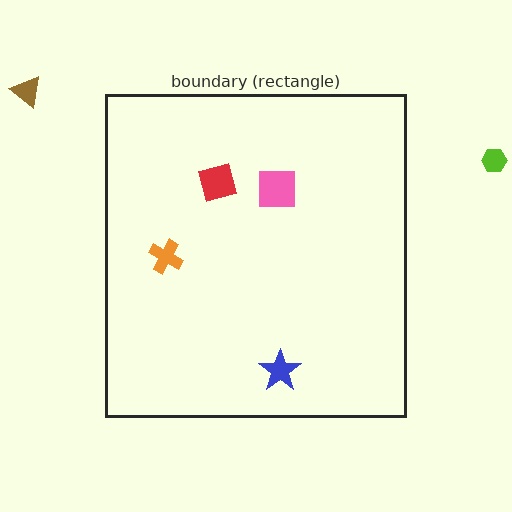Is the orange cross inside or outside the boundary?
Inside.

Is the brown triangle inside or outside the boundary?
Outside.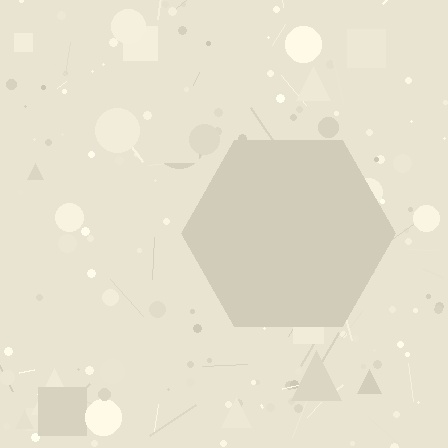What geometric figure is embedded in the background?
A hexagon is embedded in the background.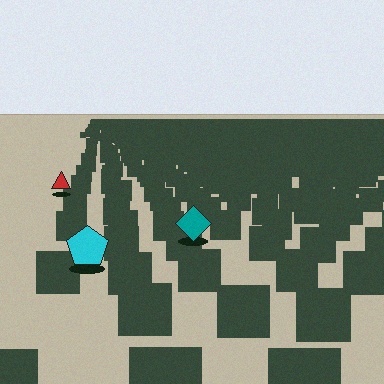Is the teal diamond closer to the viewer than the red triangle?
Yes. The teal diamond is closer — you can tell from the texture gradient: the ground texture is coarser near it.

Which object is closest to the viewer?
The cyan pentagon is closest. The texture marks near it are larger and more spread out.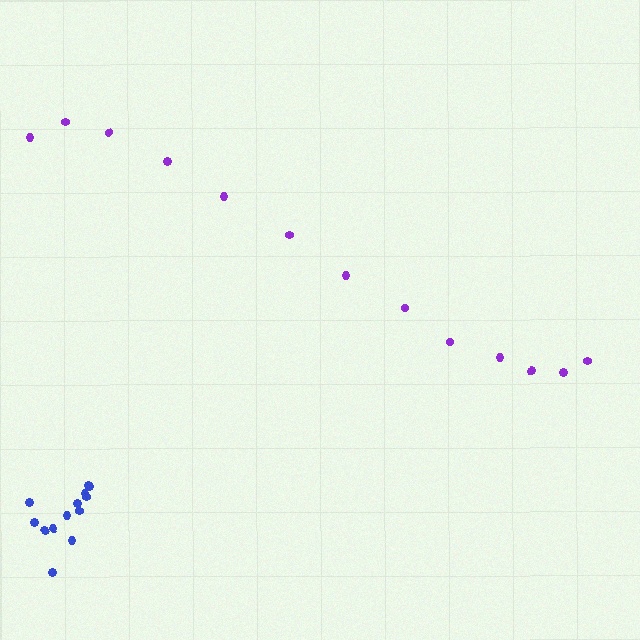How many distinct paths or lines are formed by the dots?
There are 2 distinct paths.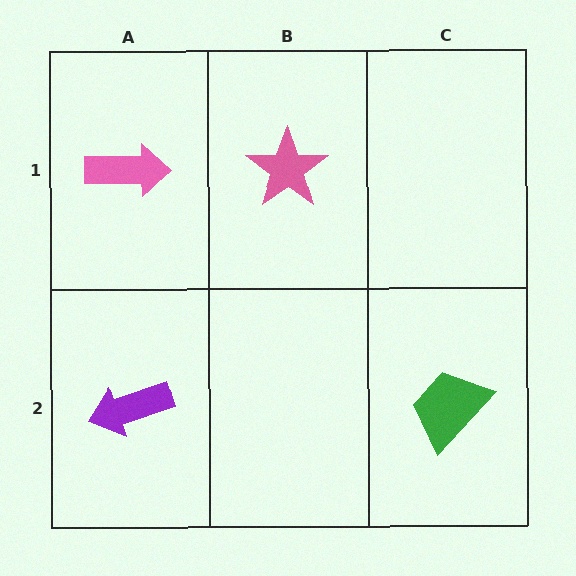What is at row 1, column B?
A pink star.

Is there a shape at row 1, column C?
No, that cell is empty.